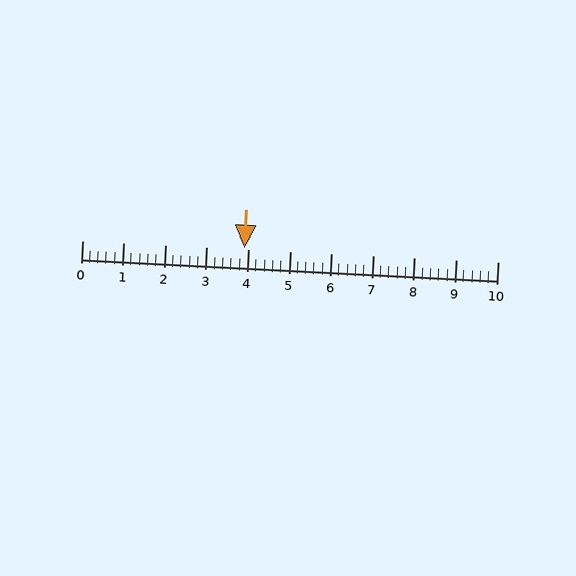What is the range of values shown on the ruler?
The ruler shows values from 0 to 10.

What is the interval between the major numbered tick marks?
The major tick marks are spaced 1 units apart.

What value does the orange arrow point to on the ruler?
The orange arrow points to approximately 3.9.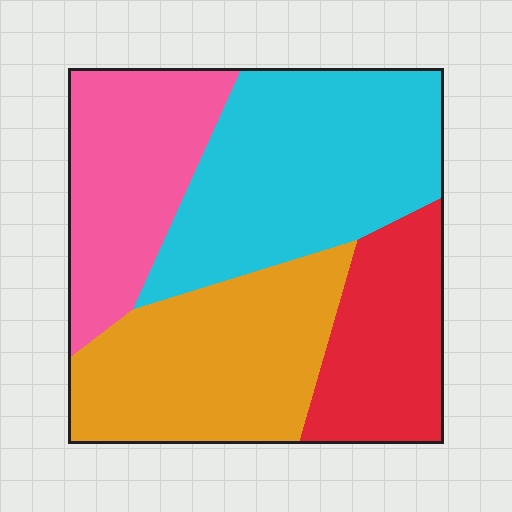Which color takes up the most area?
Cyan, at roughly 35%.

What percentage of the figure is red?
Red takes up between a sixth and a third of the figure.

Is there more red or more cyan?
Cyan.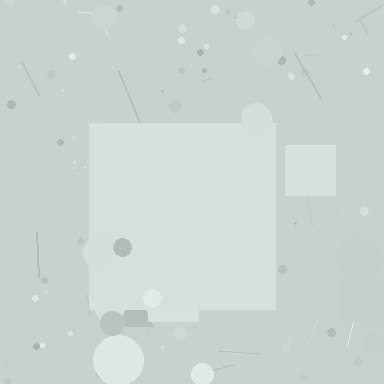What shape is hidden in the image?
A square is hidden in the image.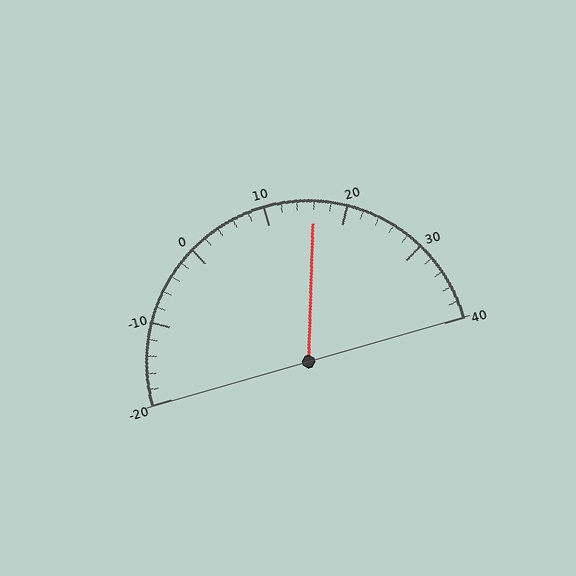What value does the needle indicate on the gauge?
The needle indicates approximately 16.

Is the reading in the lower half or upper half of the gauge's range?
The reading is in the upper half of the range (-20 to 40).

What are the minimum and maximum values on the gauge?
The gauge ranges from -20 to 40.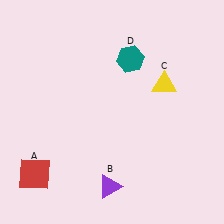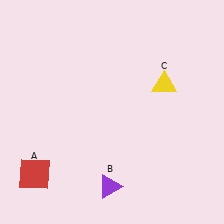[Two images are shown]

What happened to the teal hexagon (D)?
The teal hexagon (D) was removed in Image 2. It was in the top-right area of Image 1.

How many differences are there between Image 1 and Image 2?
There is 1 difference between the two images.